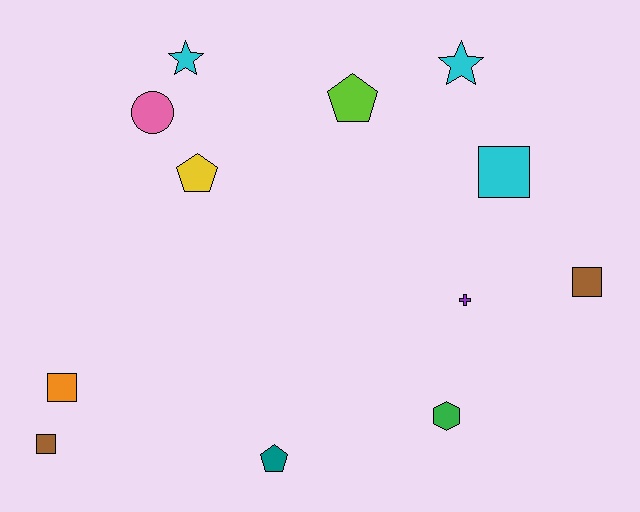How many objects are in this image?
There are 12 objects.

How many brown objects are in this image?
There are 2 brown objects.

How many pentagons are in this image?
There are 3 pentagons.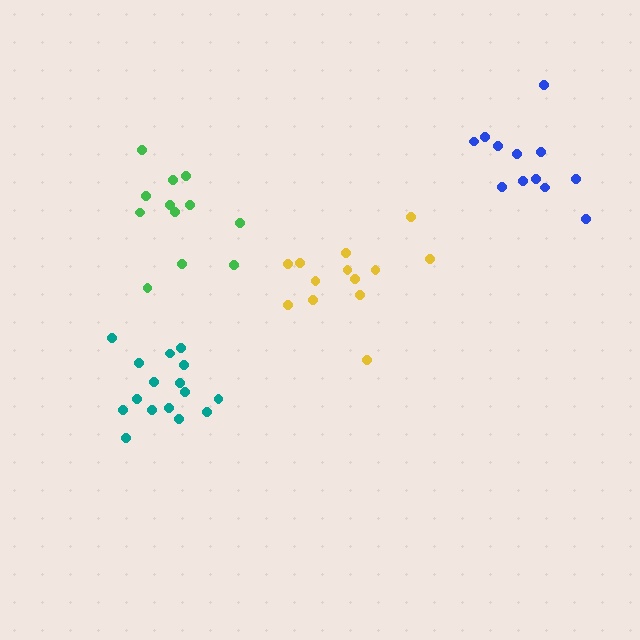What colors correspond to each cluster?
The clusters are colored: green, yellow, teal, blue.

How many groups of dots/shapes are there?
There are 4 groups.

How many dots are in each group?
Group 1: 12 dots, Group 2: 13 dots, Group 3: 16 dots, Group 4: 12 dots (53 total).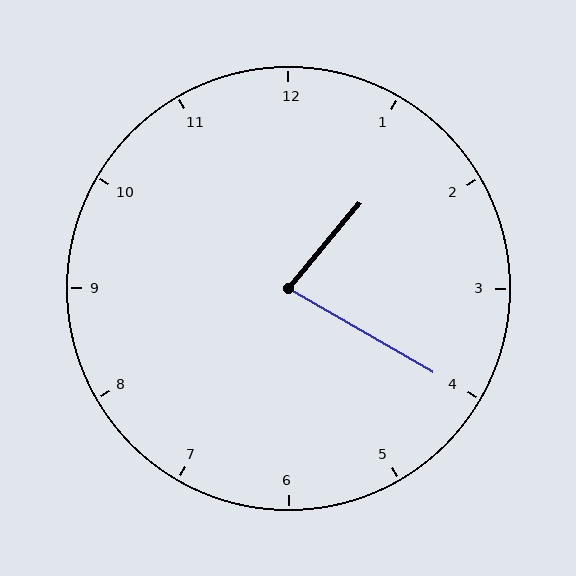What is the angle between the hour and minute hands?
Approximately 80 degrees.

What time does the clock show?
1:20.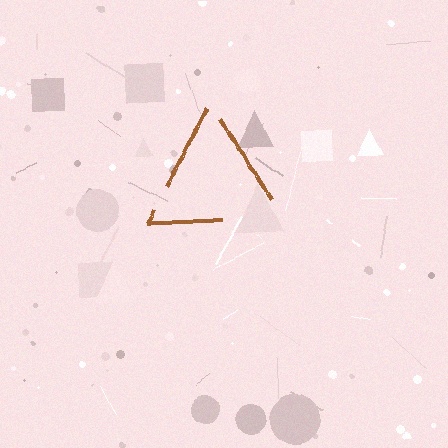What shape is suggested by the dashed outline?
The dashed outline suggests a triangle.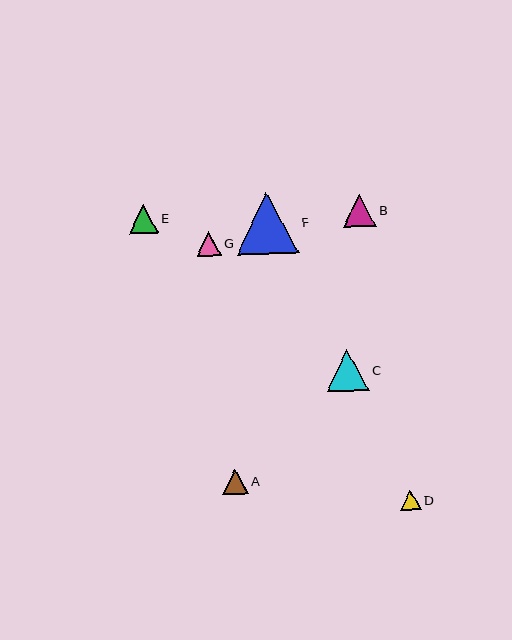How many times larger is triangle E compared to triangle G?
Triangle E is approximately 1.2 times the size of triangle G.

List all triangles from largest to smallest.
From largest to smallest: F, C, B, E, A, G, D.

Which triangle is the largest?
Triangle F is the largest with a size of approximately 62 pixels.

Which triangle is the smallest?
Triangle D is the smallest with a size of approximately 21 pixels.